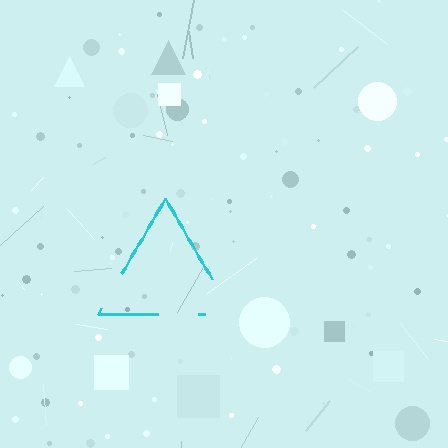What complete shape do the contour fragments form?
The contour fragments form a triangle.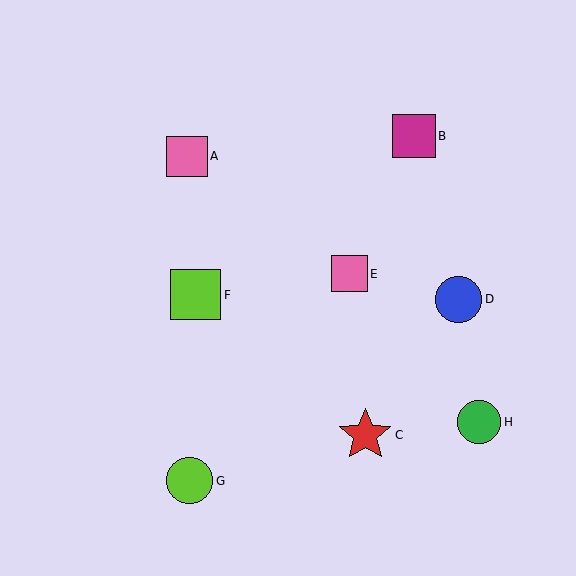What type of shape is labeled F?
Shape F is a lime square.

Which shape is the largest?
The red star (labeled C) is the largest.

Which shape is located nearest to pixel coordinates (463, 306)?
The blue circle (labeled D) at (459, 299) is nearest to that location.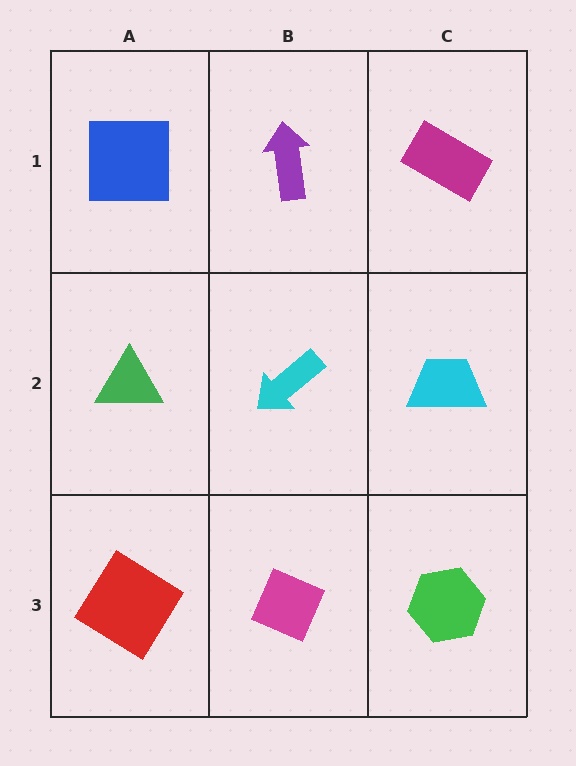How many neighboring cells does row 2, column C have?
3.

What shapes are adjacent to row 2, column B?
A purple arrow (row 1, column B), a magenta diamond (row 3, column B), a green triangle (row 2, column A), a cyan trapezoid (row 2, column C).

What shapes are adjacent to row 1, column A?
A green triangle (row 2, column A), a purple arrow (row 1, column B).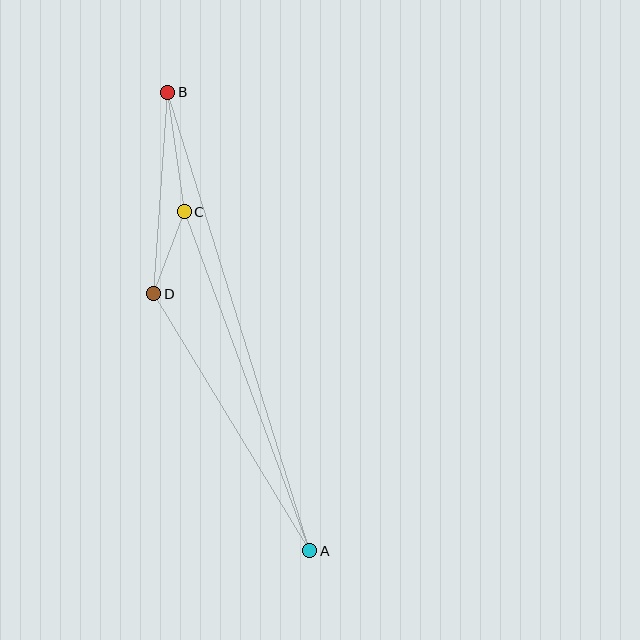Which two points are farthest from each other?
Points A and B are farthest from each other.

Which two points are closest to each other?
Points C and D are closest to each other.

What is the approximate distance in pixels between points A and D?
The distance between A and D is approximately 301 pixels.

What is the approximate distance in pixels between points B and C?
The distance between B and C is approximately 121 pixels.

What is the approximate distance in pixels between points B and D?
The distance between B and D is approximately 202 pixels.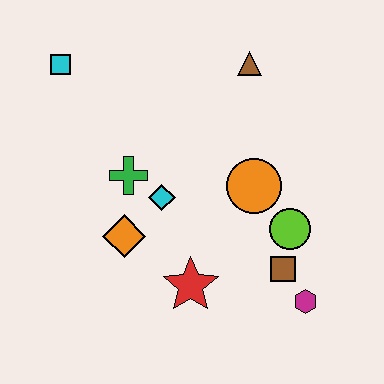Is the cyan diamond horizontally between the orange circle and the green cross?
Yes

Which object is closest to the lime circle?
The brown square is closest to the lime circle.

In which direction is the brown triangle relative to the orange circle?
The brown triangle is above the orange circle.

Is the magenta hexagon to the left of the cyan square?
No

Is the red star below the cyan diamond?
Yes